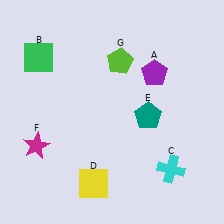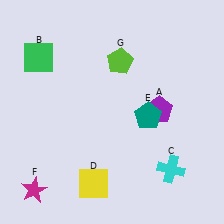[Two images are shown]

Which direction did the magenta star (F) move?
The magenta star (F) moved down.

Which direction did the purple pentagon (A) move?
The purple pentagon (A) moved down.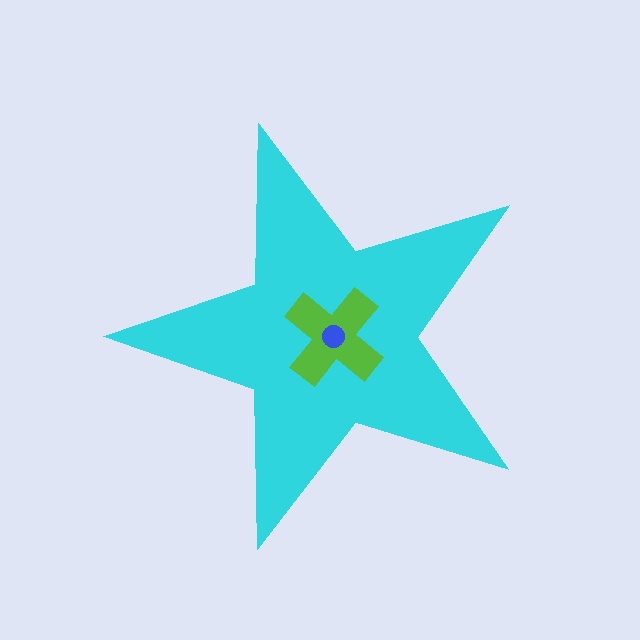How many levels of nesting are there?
3.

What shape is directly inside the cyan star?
The lime cross.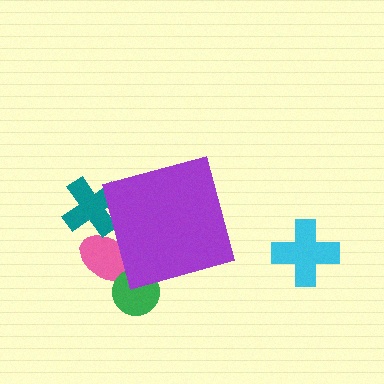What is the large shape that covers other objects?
A purple diamond.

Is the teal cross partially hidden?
Yes, the teal cross is partially hidden behind the purple diamond.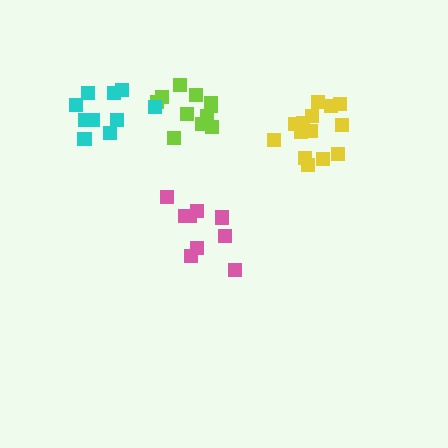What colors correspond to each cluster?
The clusters are colored: yellow, lime, cyan, pink.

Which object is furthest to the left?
The cyan cluster is leftmost.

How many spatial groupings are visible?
There are 4 spatial groupings.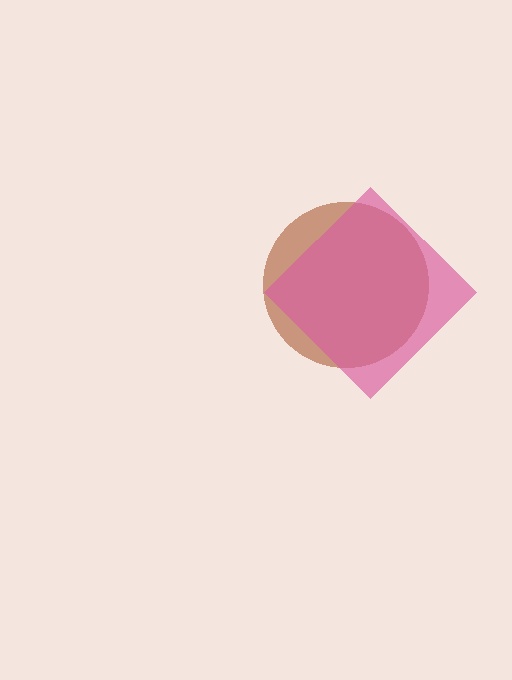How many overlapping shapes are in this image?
There are 2 overlapping shapes in the image.